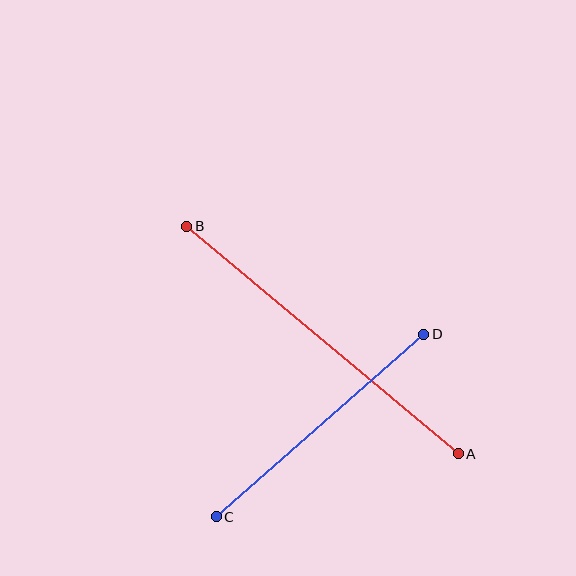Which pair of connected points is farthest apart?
Points A and B are farthest apart.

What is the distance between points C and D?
The distance is approximately 276 pixels.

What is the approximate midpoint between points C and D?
The midpoint is at approximately (320, 426) pixels.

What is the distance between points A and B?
The distance is approximately 354 pixels.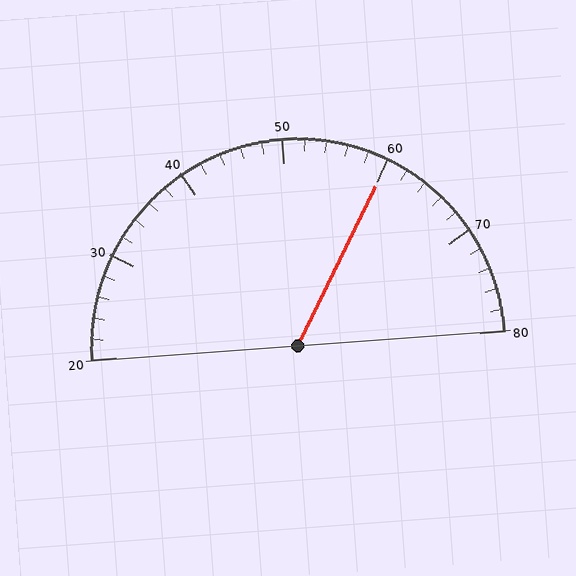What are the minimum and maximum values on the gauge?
The gauge ranges from 20 to 80.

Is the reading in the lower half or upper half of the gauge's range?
The reading is in the upper half of the range (20 to 80).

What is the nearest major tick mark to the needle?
The nearest major tick mark is 60.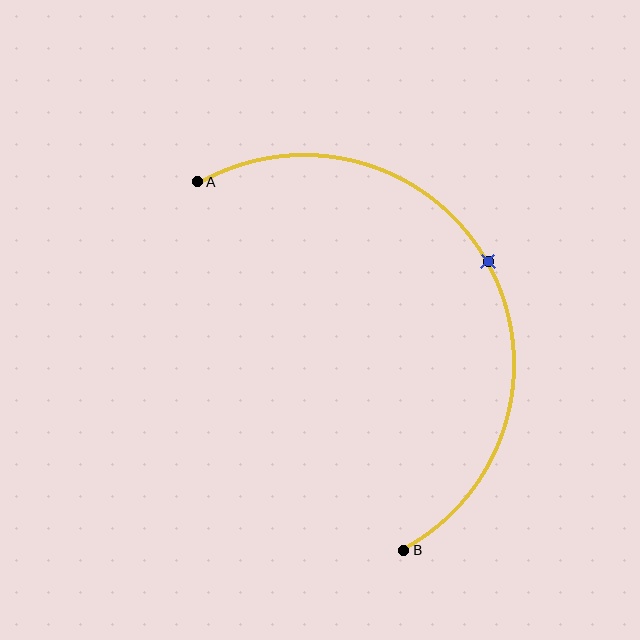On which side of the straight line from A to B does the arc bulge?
The arc bulges to the right of the straight line connecting A and B.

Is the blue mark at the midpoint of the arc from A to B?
Yes. The blue mark lies on the arc at equal arc-length from both A and B — it is the arc midpoint.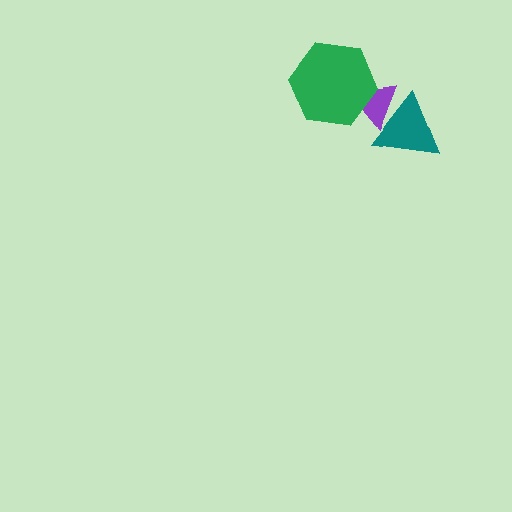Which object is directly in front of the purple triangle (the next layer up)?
The teal triangle is directly in front of the purple triangle.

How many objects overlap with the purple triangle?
2 objects overlap with the purple triangle.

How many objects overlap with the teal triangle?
1 object overlaps with the teal triangle.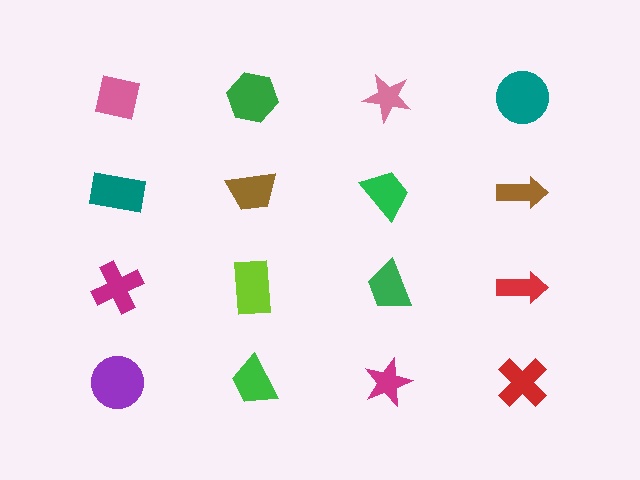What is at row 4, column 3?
A magenta star.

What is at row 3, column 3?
A green trapezoid.